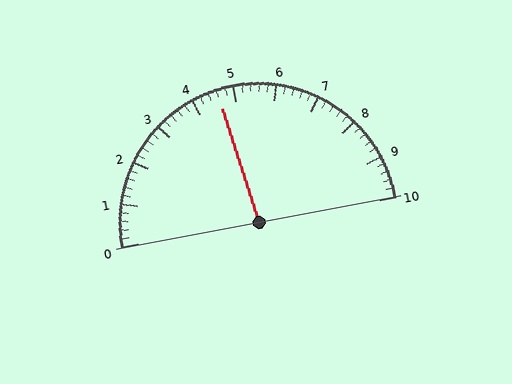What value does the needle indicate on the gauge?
The needle indicates approximately 4.6.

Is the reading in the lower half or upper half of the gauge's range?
The reading is in the lower half of the range (0 to 10).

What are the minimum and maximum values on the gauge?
The gauge ranges from 0 to 10.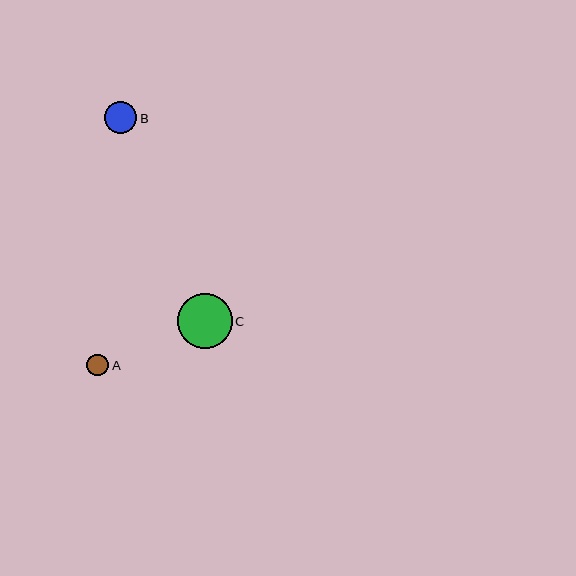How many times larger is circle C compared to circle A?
Circle C is approximately 2.6 times the size of circle A.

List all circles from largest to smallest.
From largest to smallest: C, B, A.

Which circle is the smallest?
Circle A is the smallest with a size of approximately 22 pixels.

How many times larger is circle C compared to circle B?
Circle C is approximately 1.7 times the size of circle B.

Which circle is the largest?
Circle C is the largest with a size of approximately 55 pixels.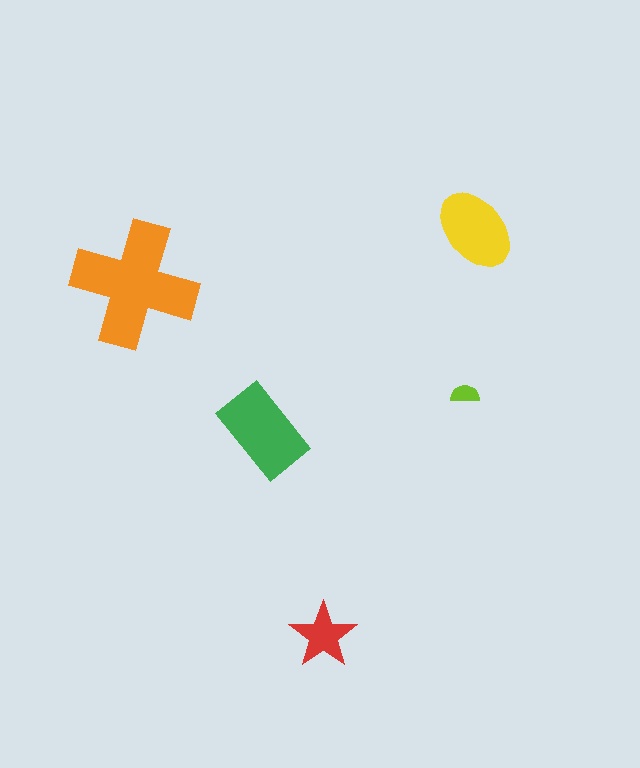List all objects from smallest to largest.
The lime semicircle, the red star, the yellow ellipse, the green rectangle, the orange cross.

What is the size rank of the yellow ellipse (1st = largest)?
3rd.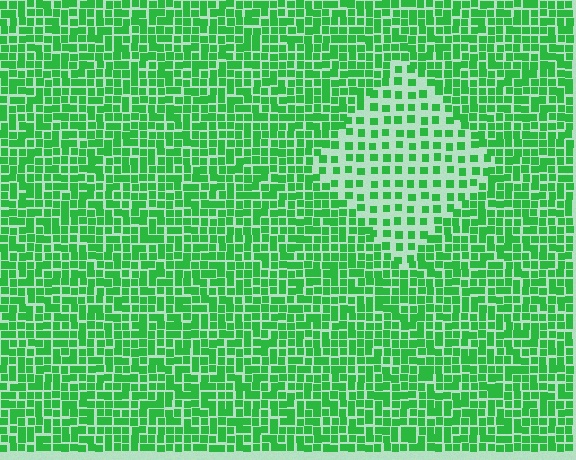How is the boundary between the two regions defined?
The boundary is defined by a change in element density (approximately 2.1x ratio). All elements are the same color, size, and shape.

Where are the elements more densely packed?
The elements are more densely packed outside the diamond boundary.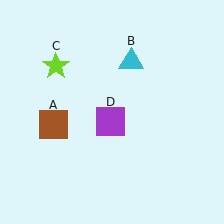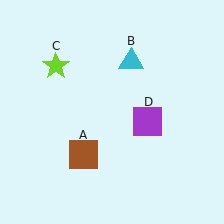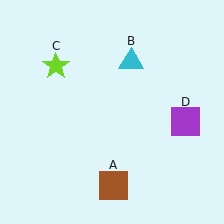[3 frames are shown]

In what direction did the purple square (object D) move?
The purple square (object D) moved right.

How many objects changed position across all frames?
2 objects changed position: brown square (object A), purple square (object D).